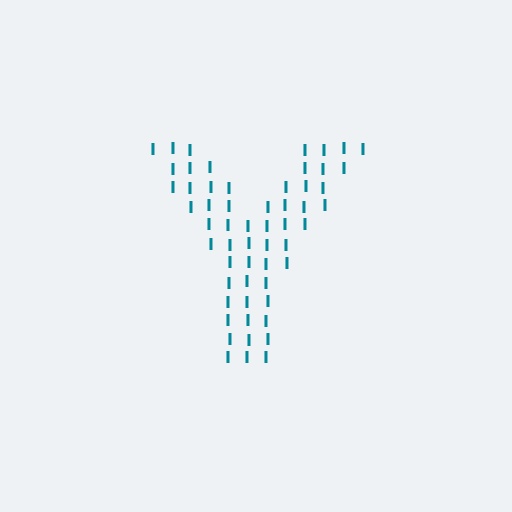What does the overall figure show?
The overall figure shows the letter Y.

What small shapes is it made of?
It is made of small letter I's.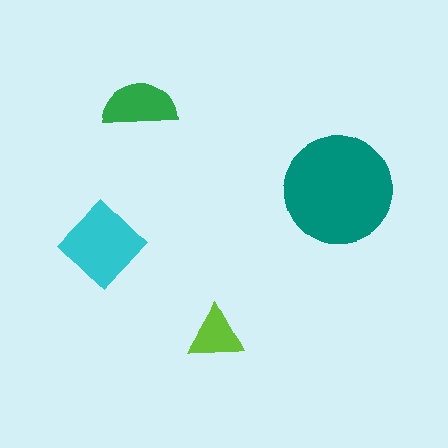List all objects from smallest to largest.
The lime triangle, the green semicircle, the cyan diamond, the teal circle.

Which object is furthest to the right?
The teal circle is rightmost.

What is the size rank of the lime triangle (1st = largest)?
4th.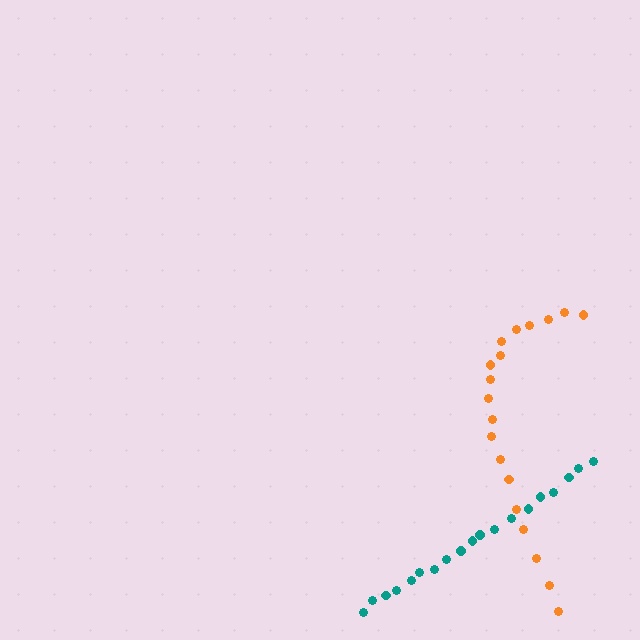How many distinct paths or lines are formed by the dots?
There are 2 distinct paths.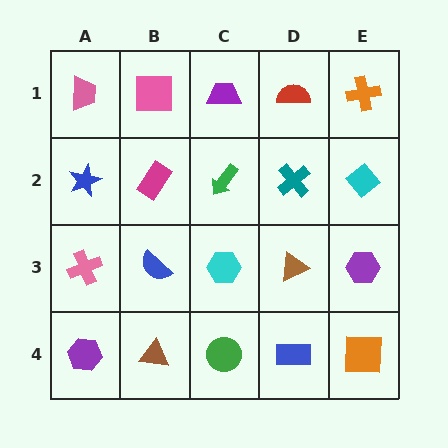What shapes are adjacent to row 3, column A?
A blue star (row 2, column A), a purple hexagon (row 4, column A), a blue semicircle (row 3, column B).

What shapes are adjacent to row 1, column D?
A teal cross (row 2, column D), a purple trapezoid (row 1, column C), an orange cross (row 1, column E).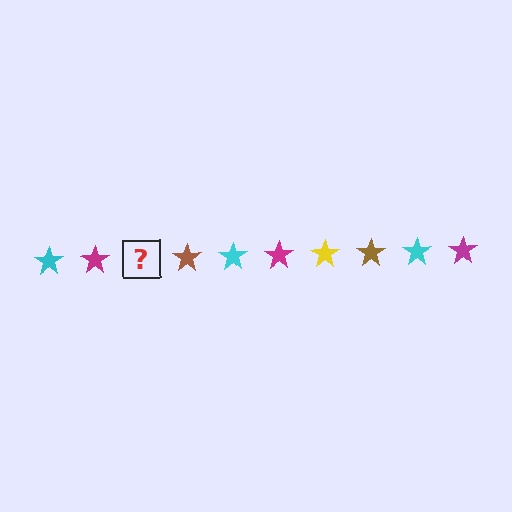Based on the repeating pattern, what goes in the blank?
The blank should be a yellow star.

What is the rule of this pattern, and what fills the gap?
The rule is that the pattern cycles through cyan, magenta, yellow, brown stars. The gap should be filled with a yellow star.